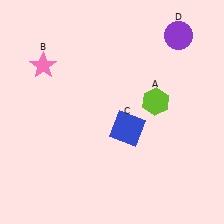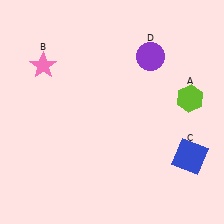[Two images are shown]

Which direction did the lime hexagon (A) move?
The lime hexagon (A) moved right.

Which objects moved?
The objects that moved are: the lime hexagon (A), the blue square (C), the purple circle (D).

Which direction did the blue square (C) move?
The blue square (C) moved right.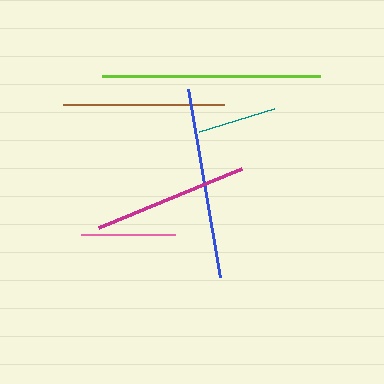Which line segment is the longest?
The lime line is the longest at approximately 218 pixels.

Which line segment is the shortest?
The teal line is the shortest at approximately 79 pixels.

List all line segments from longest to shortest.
From longest to shortest: lime, blue, brown, magenta, pink, teal.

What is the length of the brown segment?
The brown segment is approximately 161 pixels long.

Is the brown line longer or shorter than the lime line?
The lime line is longer than the brown line.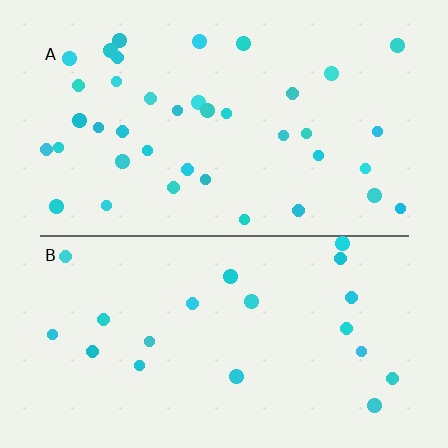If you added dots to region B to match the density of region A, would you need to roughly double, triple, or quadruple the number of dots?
Approximately double.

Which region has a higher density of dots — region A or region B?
A (the top).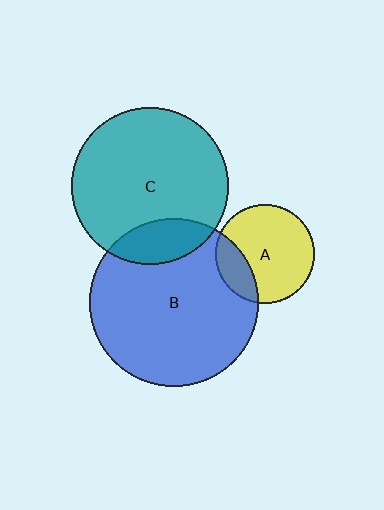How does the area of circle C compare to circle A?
Approximately 2.5 times.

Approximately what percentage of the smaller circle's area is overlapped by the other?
Approximately 25%.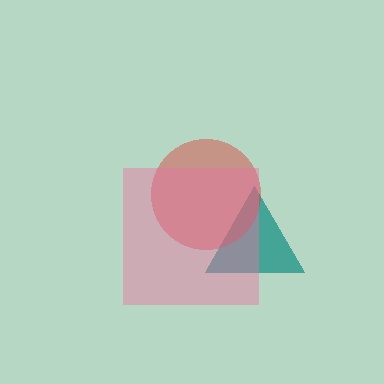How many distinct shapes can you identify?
There are 3 distinct shapes: a teal triangle, a red circle, a pink square.